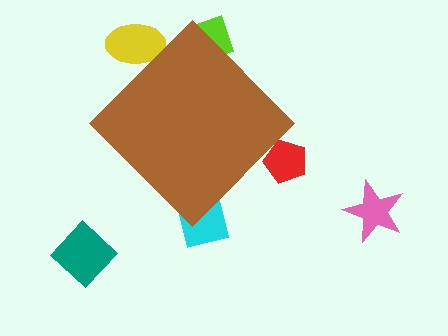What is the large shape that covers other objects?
A brown diamond.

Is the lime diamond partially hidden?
Yes, the lime diamond is partially hidden behind the brown diamond.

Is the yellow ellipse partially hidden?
Yes, the yellow ellipse is partially hidden behind the brown diamond.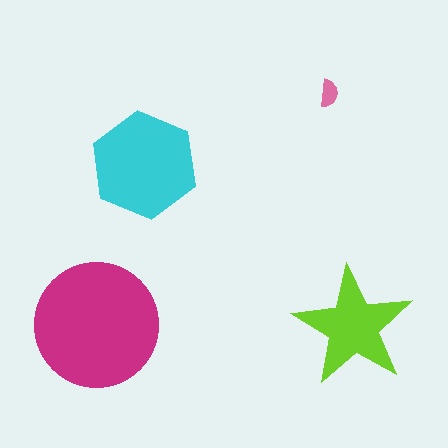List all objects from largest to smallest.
The magenta circle, the cyan hexagon, the lime star, the pink semicircle.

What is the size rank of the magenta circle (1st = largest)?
1st.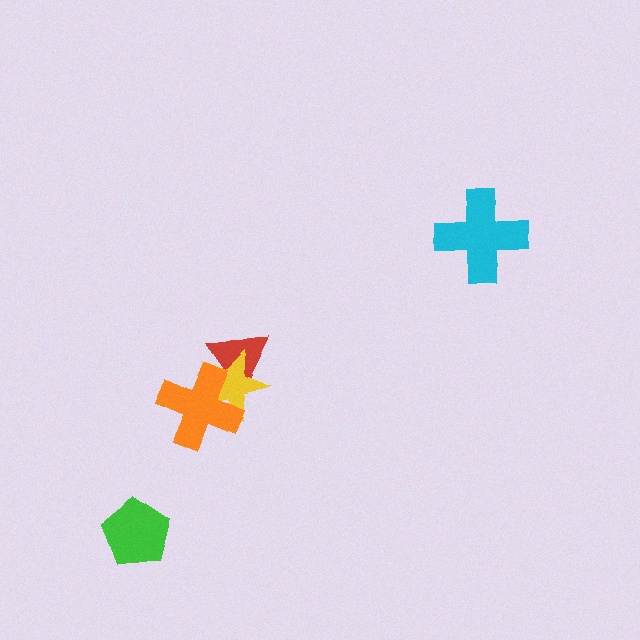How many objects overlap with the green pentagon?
0 objects overlap with the green pentagon.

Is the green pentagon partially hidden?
No, no other shape covers it.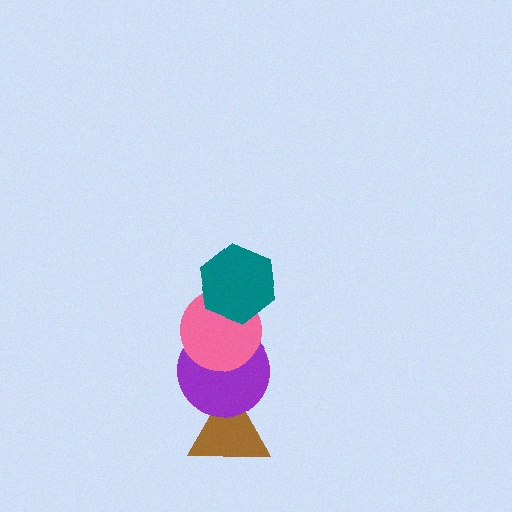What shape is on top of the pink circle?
The teal hexagon is on top of the pink circle.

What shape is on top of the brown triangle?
The purple circle is on top of the brown triangle.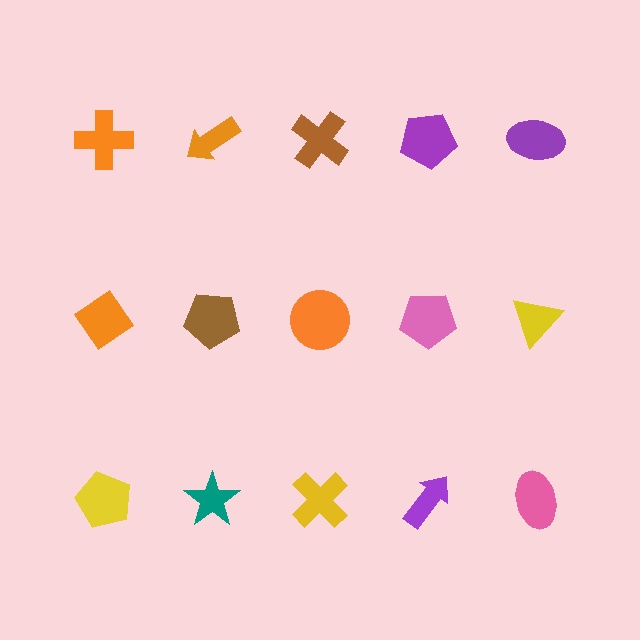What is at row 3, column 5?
A pink ellipse.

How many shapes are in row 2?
5 shapes.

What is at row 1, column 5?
A purple ellipse.